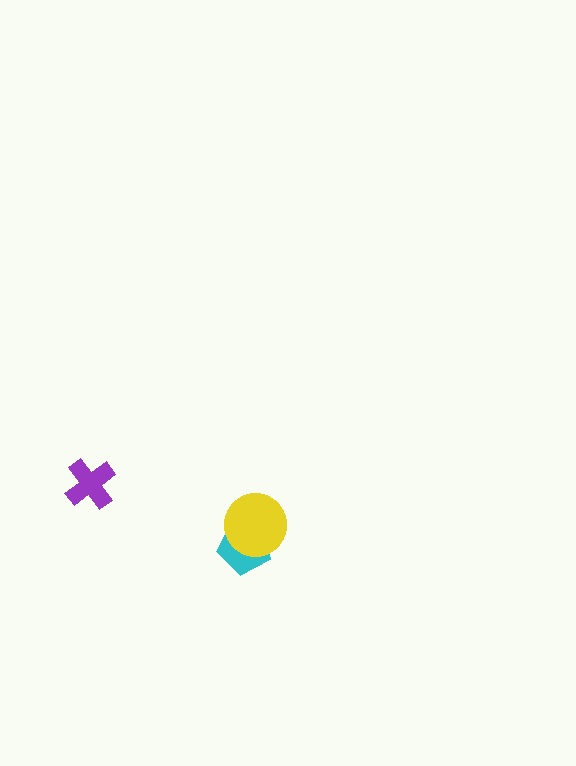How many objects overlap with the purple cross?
0 objects overlap with the purple cross.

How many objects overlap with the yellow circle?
1 object overlaps with the yellow circle.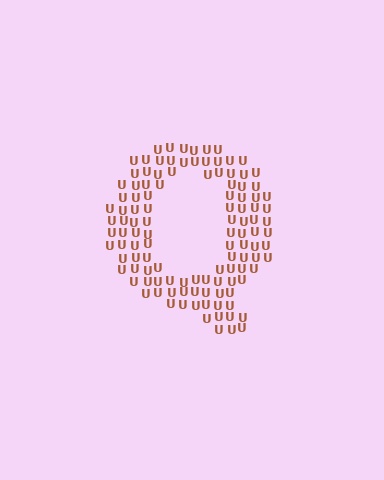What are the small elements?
The small elements are letter U's.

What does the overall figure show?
The overall figure shows the letter Q.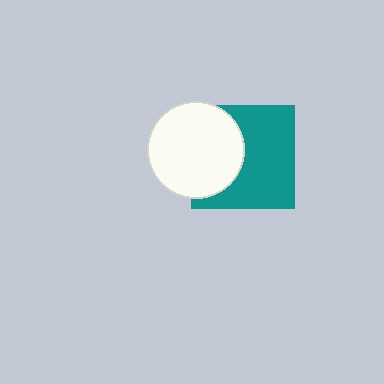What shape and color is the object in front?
The object in front is a white circle.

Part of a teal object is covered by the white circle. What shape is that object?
It is a square.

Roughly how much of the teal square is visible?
About half of it is visible (roughly 62%).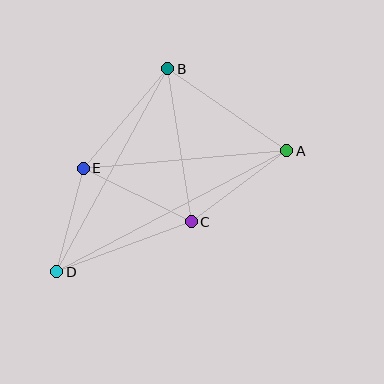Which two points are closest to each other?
Points D and E are closest to each other.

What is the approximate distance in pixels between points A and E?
The distance between A and E is approximately 204 pixels.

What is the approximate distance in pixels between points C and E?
The distance between C and E is approximately 120 pixels.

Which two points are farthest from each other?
Points A and D are farthest from each other.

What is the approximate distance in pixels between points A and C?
The distance between A and C is approximately 119 pixels.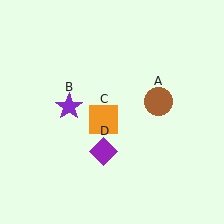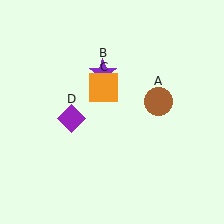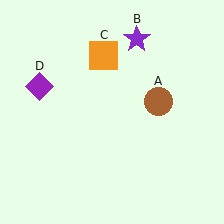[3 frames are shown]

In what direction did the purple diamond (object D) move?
The purple diamond (object D) moved up and to the left.